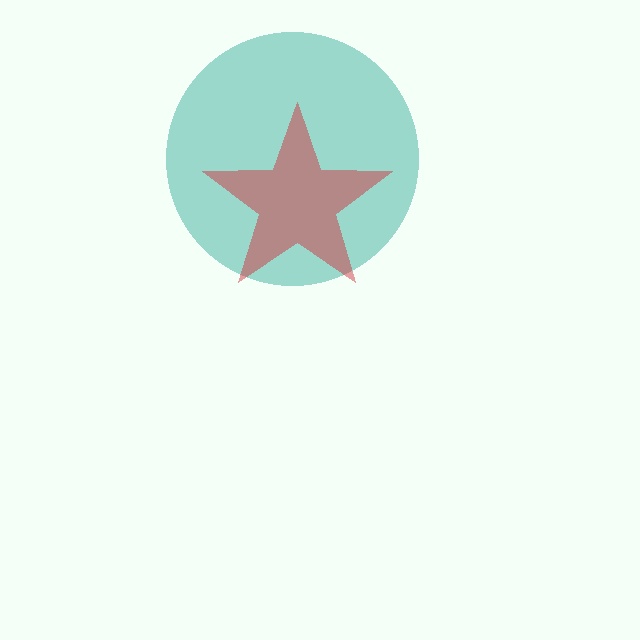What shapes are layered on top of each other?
The layered shapes are: a teal circle, a red star.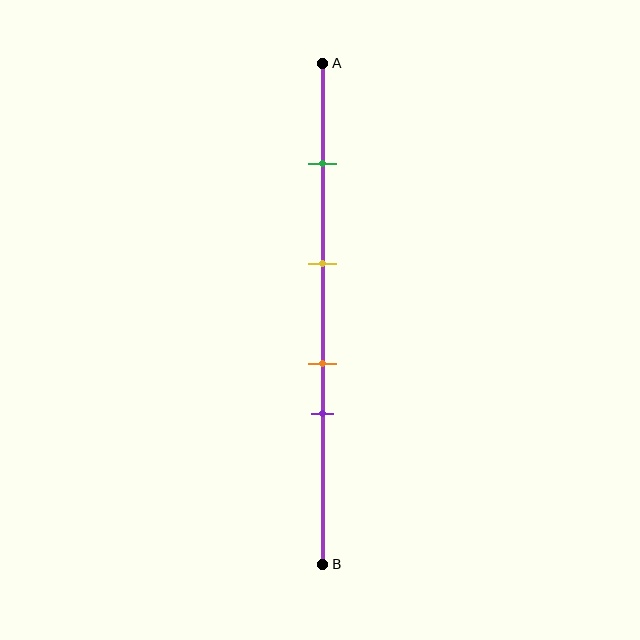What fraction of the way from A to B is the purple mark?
The purple mark is approximately 70% (0.7) of the way from A to B.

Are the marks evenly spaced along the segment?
No, the marks are not evenly spaced.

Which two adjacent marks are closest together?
The orange and purple marks are the closest adjacent pair.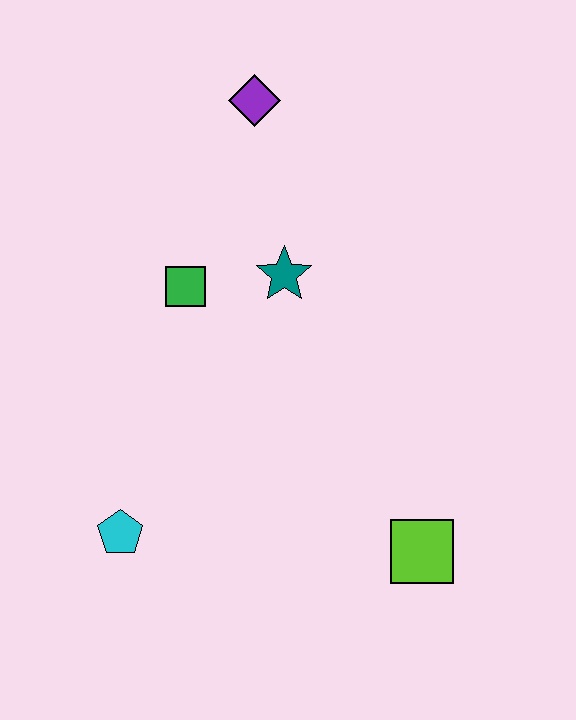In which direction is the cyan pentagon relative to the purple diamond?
The cyan pentagon is below the purple diamond.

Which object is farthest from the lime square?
The purple diamond is farthest from the lime square.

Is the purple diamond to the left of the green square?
No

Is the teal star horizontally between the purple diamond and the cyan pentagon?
No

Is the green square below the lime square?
No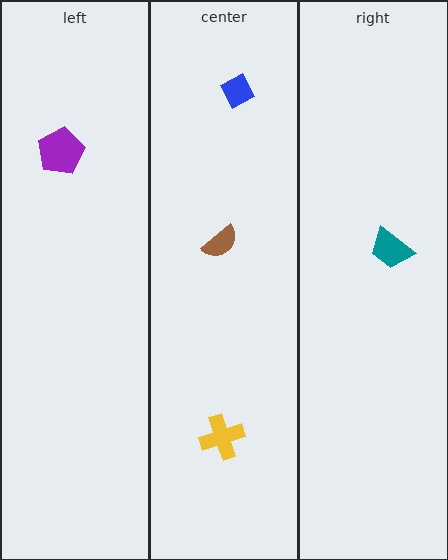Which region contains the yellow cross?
The center region.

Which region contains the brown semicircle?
The center region.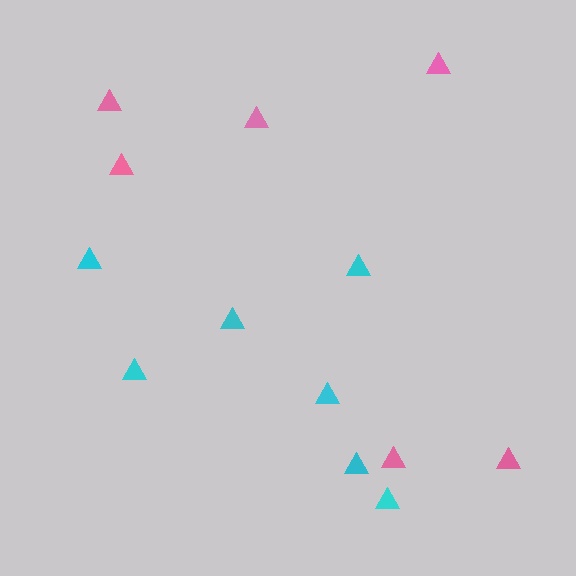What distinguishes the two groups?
There are 2 groups: one group of cyan triangles (7) and one group of pink triangles (6).